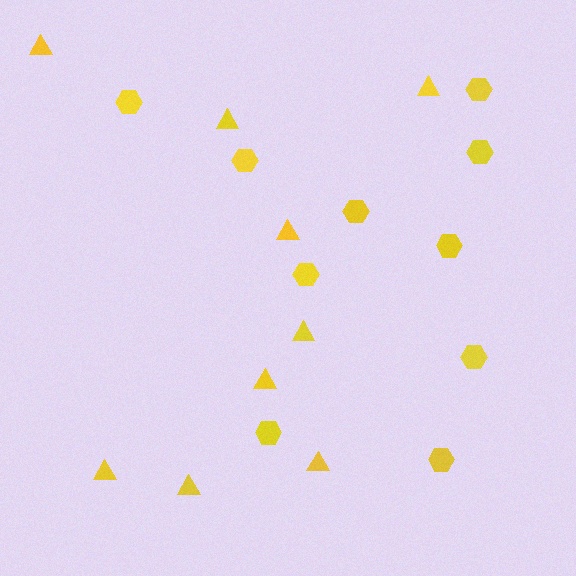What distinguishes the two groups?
There are 2 groups: one group of hexagons (10) and one group of triangles (9).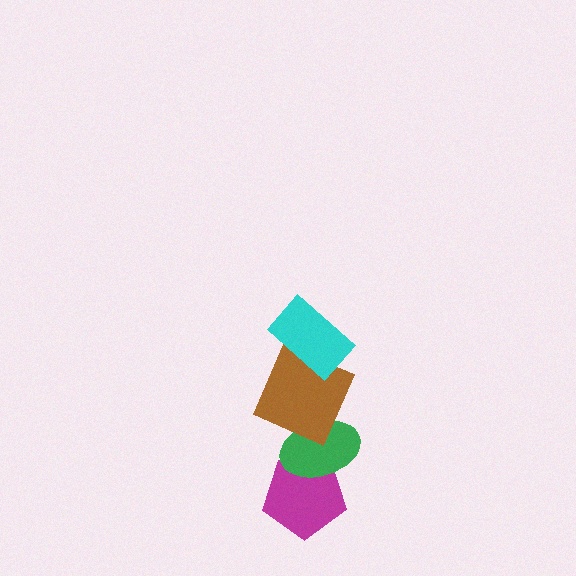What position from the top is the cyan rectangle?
The cyan rectangle is 1st from the top.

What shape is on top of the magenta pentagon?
The green ellipse is on top of the magenta pentagon.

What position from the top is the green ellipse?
The green ellipse is 3rd from the top.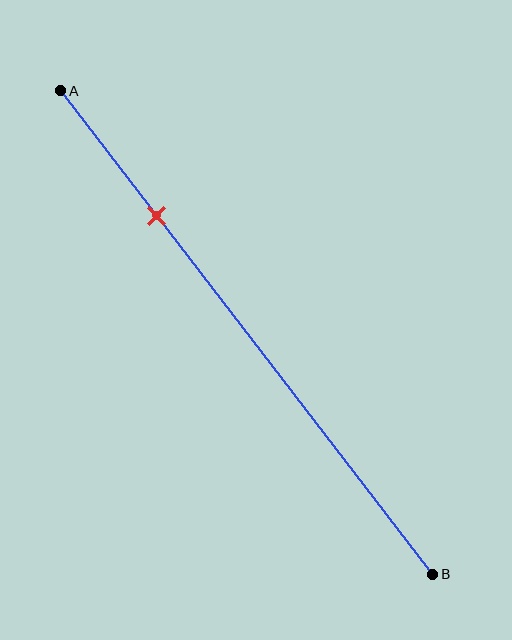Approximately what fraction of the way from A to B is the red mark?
The red mark is approximately 25% of the way from A to B.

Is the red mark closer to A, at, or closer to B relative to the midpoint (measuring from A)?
The red mark is closer to point A than the midpoint of segment AB.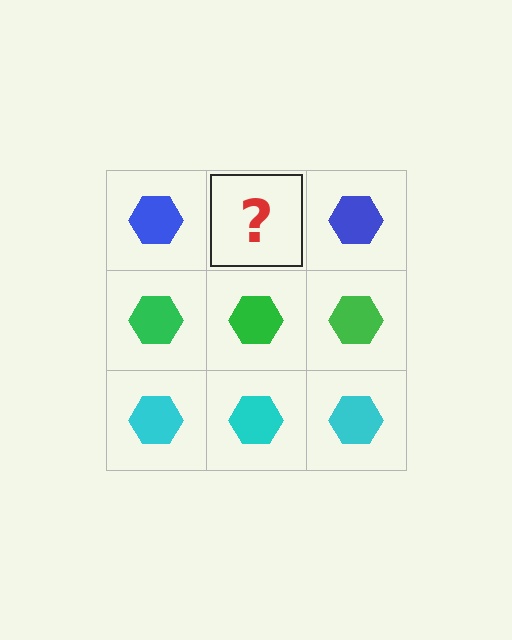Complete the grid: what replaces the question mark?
The question mark should be replaced with a blue hexagon.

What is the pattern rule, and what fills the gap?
The rule is that each row has a consistent color. The gap should be filled with a blue hexagon.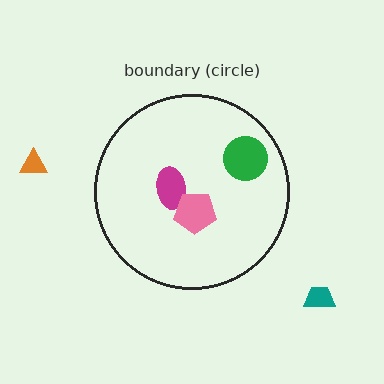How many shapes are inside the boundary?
3 inside, 2 outside.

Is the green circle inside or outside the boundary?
Inside.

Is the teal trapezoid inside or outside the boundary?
Outside.